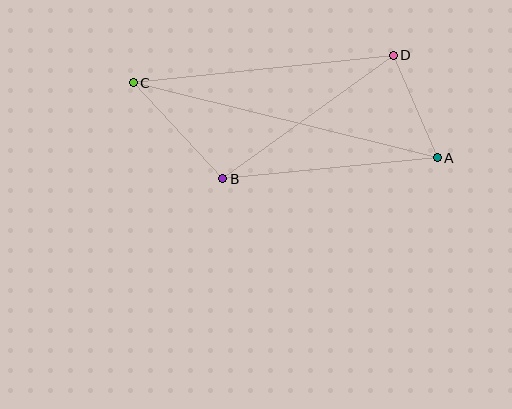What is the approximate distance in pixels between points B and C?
The distance between B and C is approximately 131 pixels.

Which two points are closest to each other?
Points A and D are closest to each other.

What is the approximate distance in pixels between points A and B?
The distance between A and B is approximately 215 pixels.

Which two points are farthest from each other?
Points A and C are farthest from each other.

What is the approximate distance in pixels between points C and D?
The distance between C and D is approximately 261 pixels.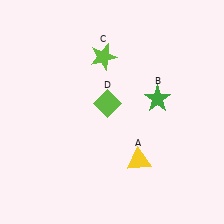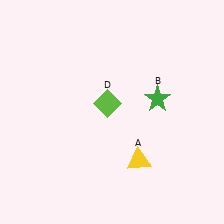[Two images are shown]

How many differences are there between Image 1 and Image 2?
There is 1 difference between the two images.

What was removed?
The lime star (C) was removed in Image 2.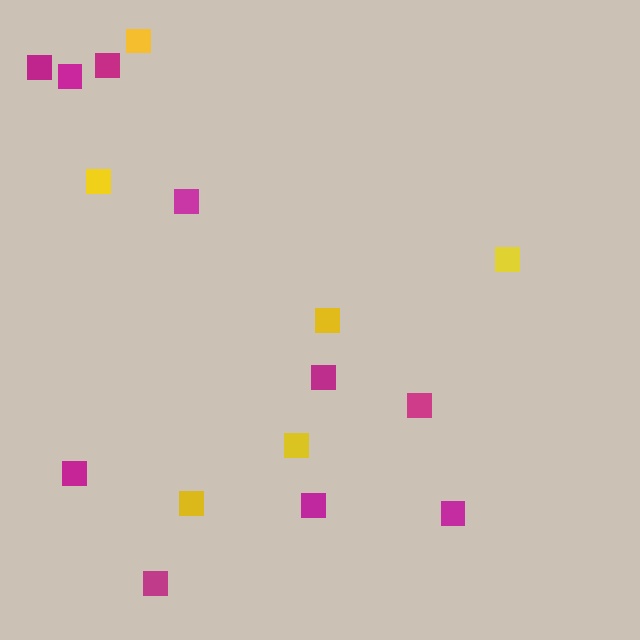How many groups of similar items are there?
There are 2 groups: one group of magenta squares (10) and one group of yellow squares (6).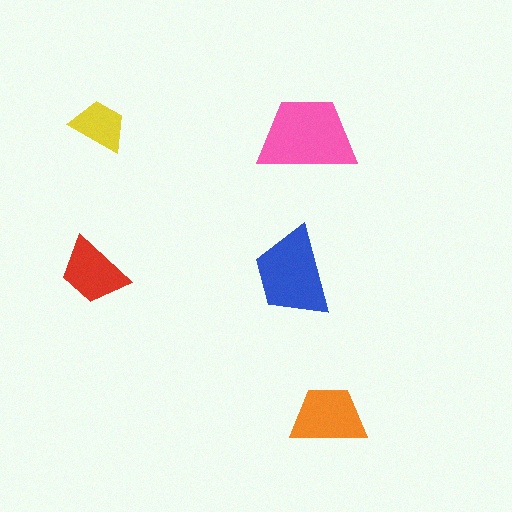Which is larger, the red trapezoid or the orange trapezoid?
The orange one.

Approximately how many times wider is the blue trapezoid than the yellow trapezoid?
About 1.5 times wider.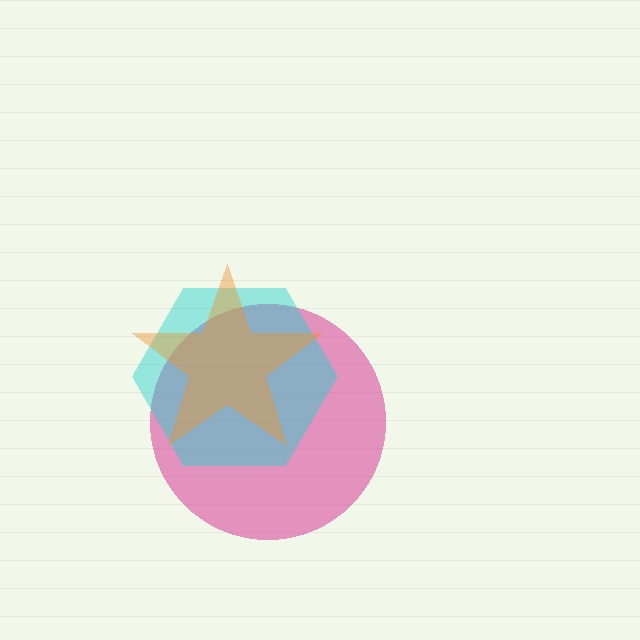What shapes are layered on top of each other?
The layered shapes are: a magenta circle, a cyan hexagon, an orange star.